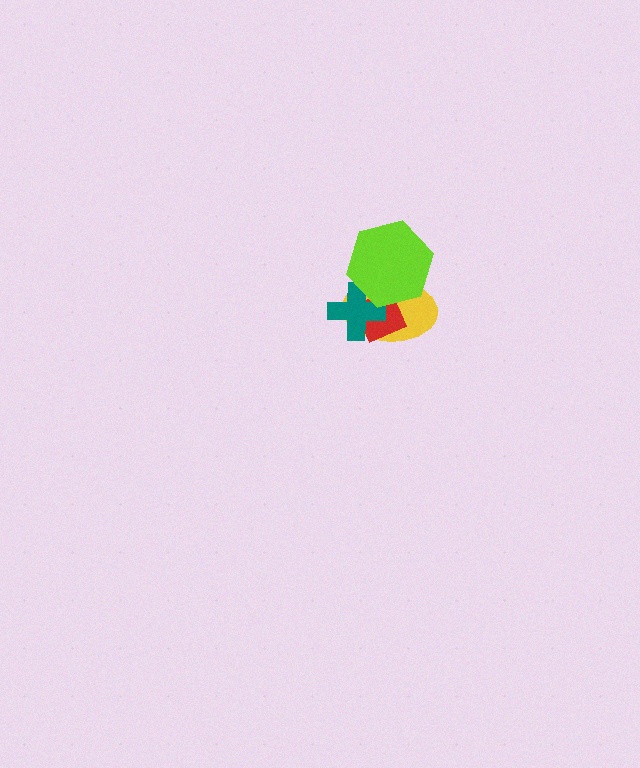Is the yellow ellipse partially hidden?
Yes, it is partially covered by another shape.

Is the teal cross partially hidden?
Yes, it is partially covered by another shape.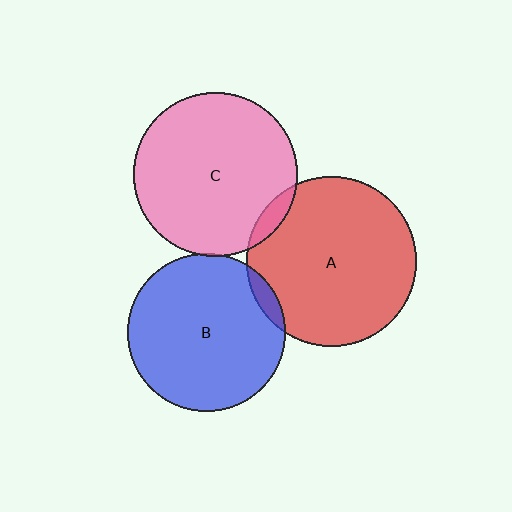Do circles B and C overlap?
Yes.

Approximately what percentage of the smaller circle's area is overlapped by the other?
Approximately 5%.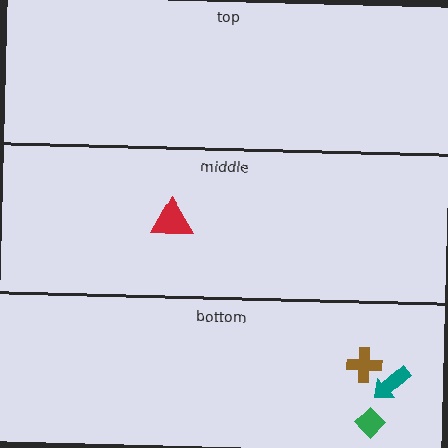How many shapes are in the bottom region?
3.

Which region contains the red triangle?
The middle region.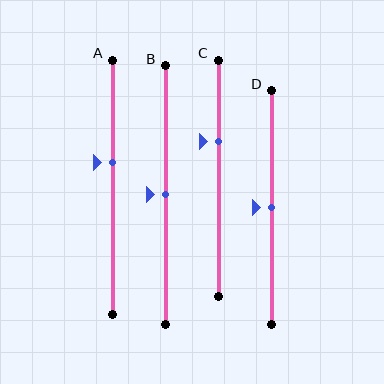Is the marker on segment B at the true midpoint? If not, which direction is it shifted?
Yes, the marker on segment B is at the true midpoint.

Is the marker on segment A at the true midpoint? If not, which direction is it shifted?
No, the marker on segment A is shifted upward by about 10% of the segment length.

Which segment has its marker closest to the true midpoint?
Segment B has its marker closest to the true midpoint.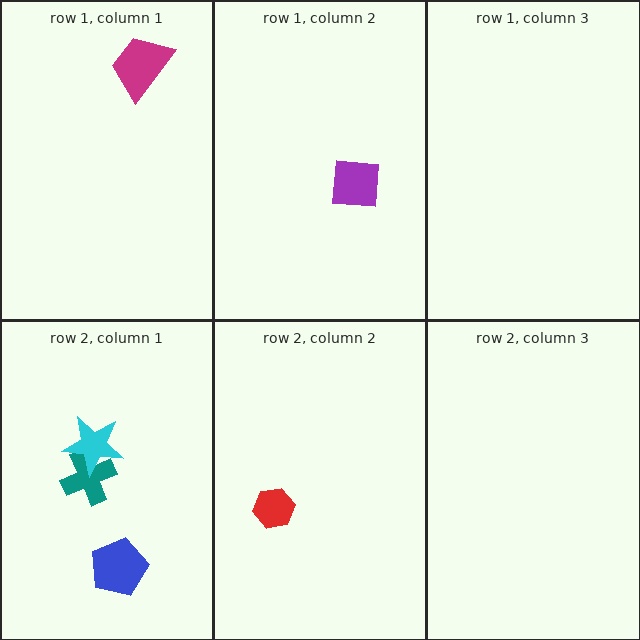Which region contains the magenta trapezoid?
The row 1, column 1 region.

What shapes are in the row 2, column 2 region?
The red hexagon.